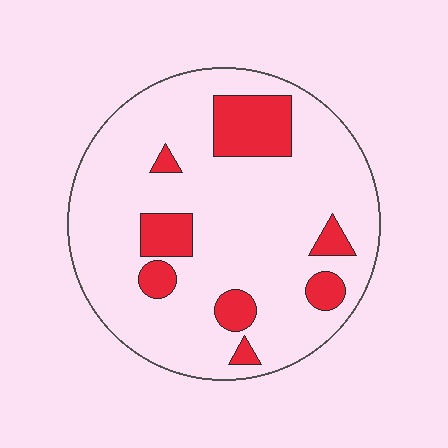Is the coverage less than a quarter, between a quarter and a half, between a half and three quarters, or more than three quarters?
Less than a quarter.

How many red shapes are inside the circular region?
8.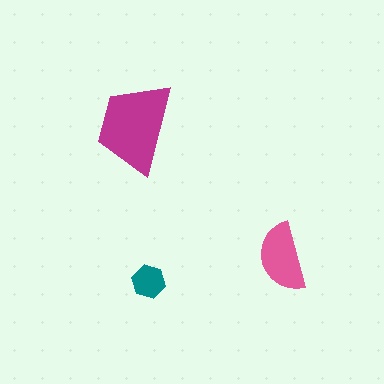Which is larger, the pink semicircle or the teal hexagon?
The pink semicircle.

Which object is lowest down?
The teal hexagon is bottommost.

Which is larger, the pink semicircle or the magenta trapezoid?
The magenta trapezoid.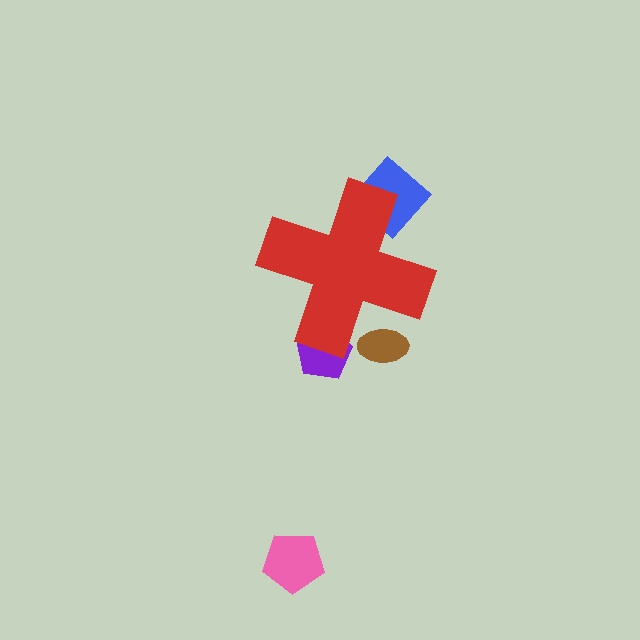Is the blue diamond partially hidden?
Yes, the blue diamond is partially hidden behind the red cross.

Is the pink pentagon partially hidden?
No, the pink pentagon is fully visible.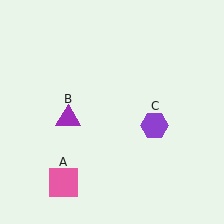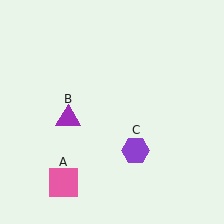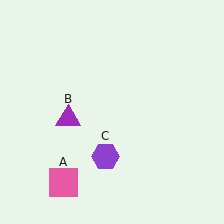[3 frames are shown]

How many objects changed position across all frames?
1 object changed position: purple hexagon (object C).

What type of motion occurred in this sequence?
The purple hexagon (object C) rotated clockwise around the center of the scene.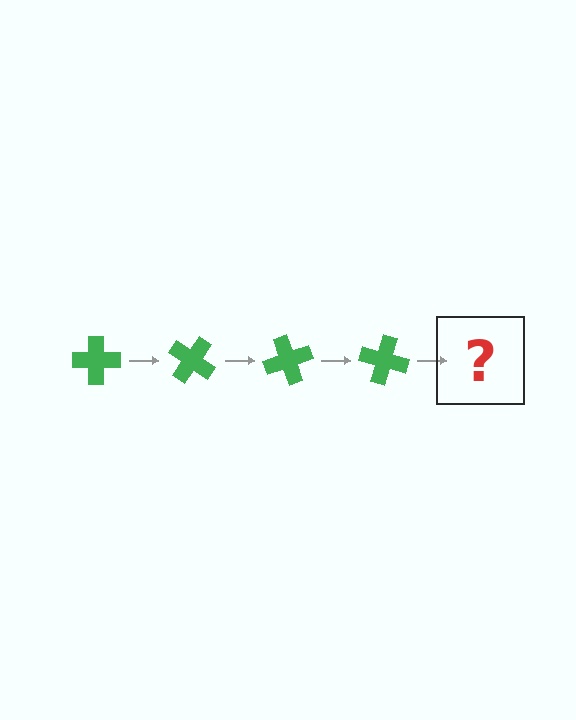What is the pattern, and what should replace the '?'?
The pattern is that the cross rotates 35 degrees each step. The '?' should be a green cross rotated 140 degrees.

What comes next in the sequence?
The next element should be a green cross rotated 140 degrees.